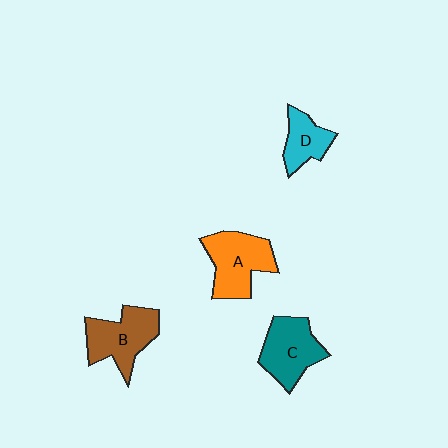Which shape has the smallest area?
Shape D (cyan).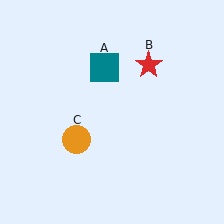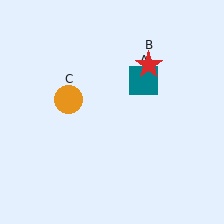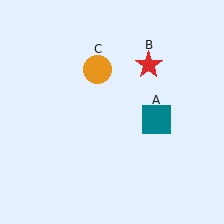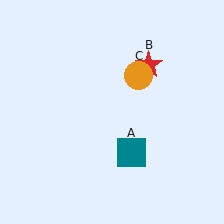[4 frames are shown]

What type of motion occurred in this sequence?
The teal square (object A), orange circle (object C) rotated clockwise around the center of the scene.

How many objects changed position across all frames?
2 objects changed position: teal square (object A), orange circle (object C).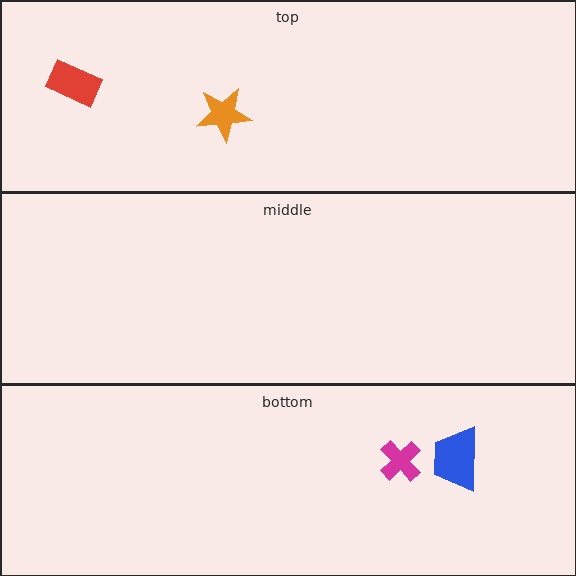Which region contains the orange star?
The top region.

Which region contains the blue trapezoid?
The bottom region.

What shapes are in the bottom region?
The blue trapezoid, the magenta cross.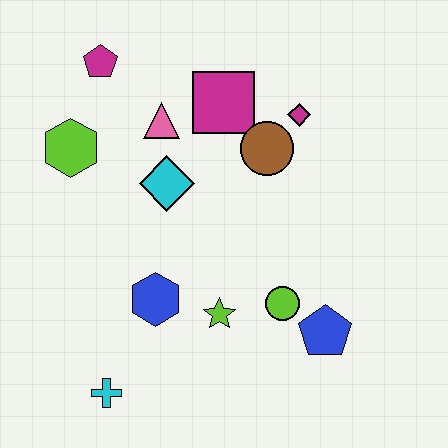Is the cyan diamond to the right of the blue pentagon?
No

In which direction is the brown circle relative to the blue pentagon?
The brown circle is above the blue pentagon.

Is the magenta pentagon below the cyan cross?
No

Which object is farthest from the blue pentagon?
The magenta pentagon is farthest from the blue pentagon.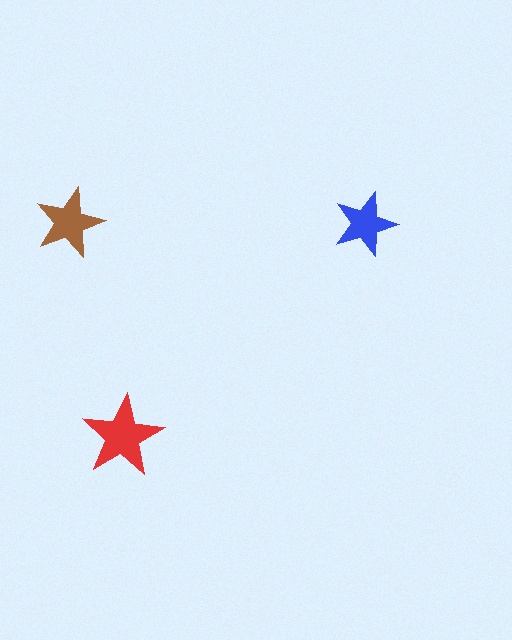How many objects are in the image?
There are 3 objects in the image.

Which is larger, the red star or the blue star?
The red one.